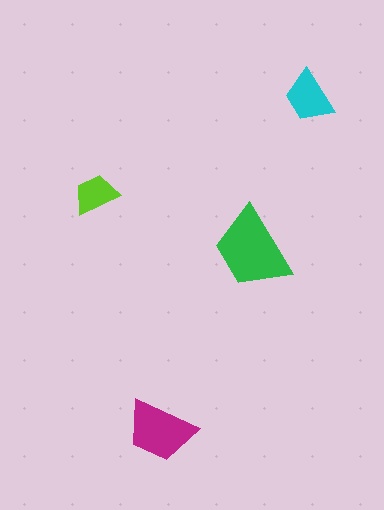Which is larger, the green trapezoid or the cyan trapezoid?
The green one.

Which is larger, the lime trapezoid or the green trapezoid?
The green one.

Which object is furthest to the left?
The lime trapezoid is leftmost.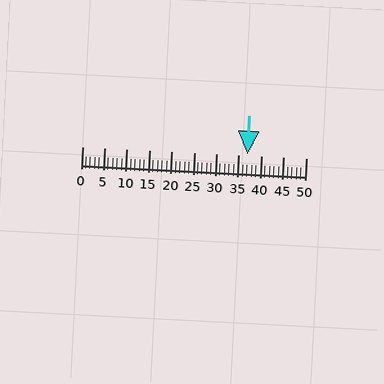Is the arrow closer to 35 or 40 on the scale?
The arrow is closer to 35.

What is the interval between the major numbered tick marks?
The major tick marks are spaced 5 units apart.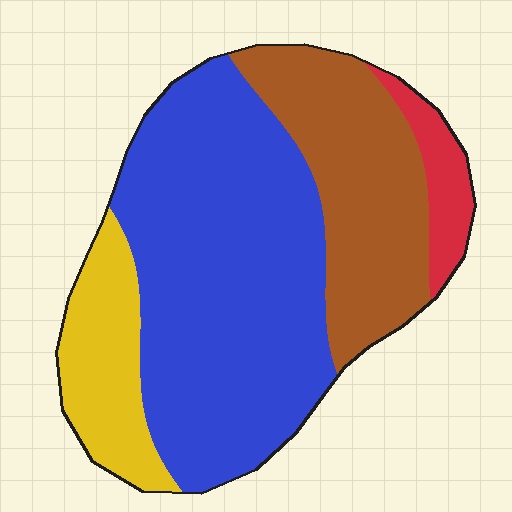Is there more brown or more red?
Brown.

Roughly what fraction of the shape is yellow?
Yellow covers roughly 15% of the shape.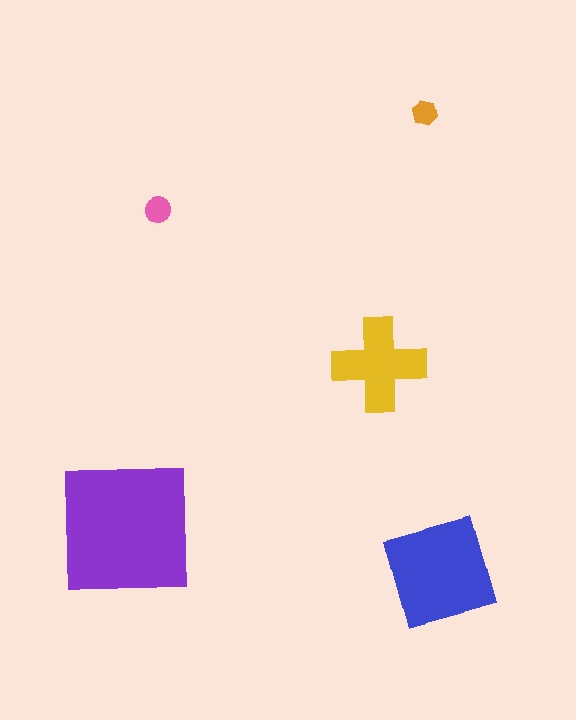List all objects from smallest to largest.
The orange hexagon, the pink circle, the yellow cross, the blue diamond, the purple square.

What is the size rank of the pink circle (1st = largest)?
4th.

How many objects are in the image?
There are 5 objects in the image.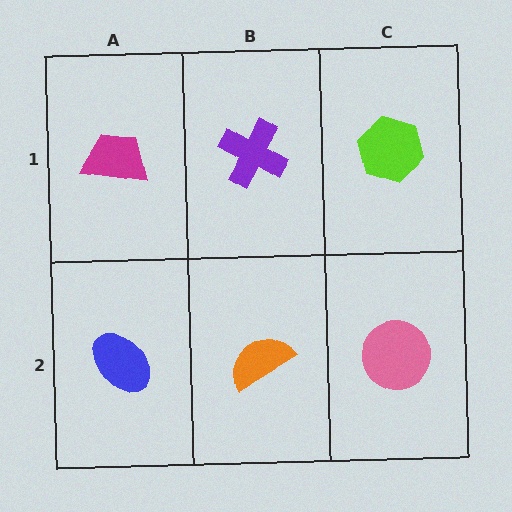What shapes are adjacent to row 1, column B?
An orange semicircle (row 2, column B), a magenta trapezoid (row 1, column A), a lime hexagon (row 1, column C).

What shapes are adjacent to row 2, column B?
A purple cross (row 1, column B), a blue ellipse (row 2, column A), a pink circle (row 2, column C).